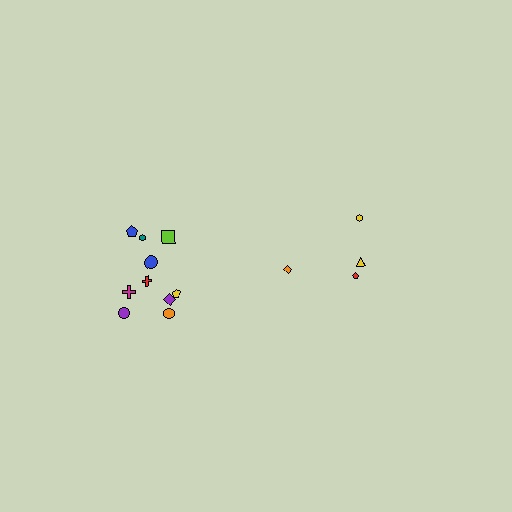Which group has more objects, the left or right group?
The left group.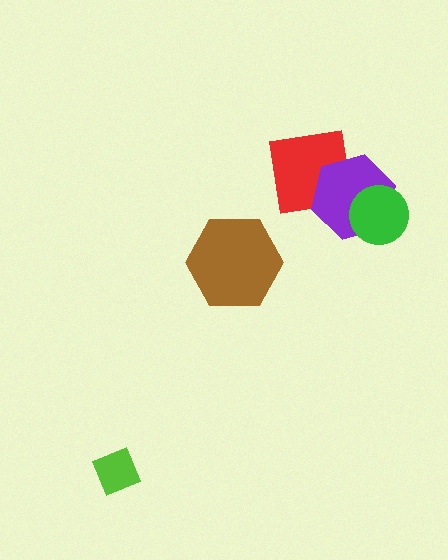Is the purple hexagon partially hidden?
Yes, it is partially covered by another shape.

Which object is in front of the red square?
The purple hexagon is in front of the red square.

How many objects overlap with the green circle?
1 object overlaps with the green circle.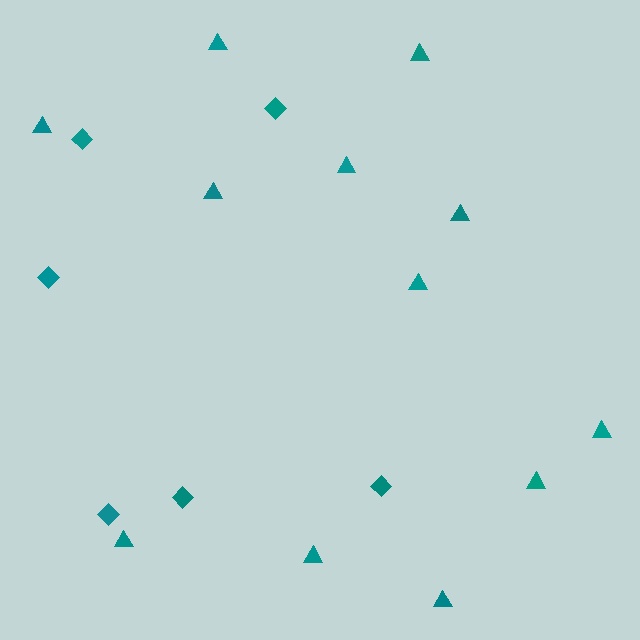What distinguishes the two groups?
There are 2 groups: one group of triangles (12) and one group of diamonds (6).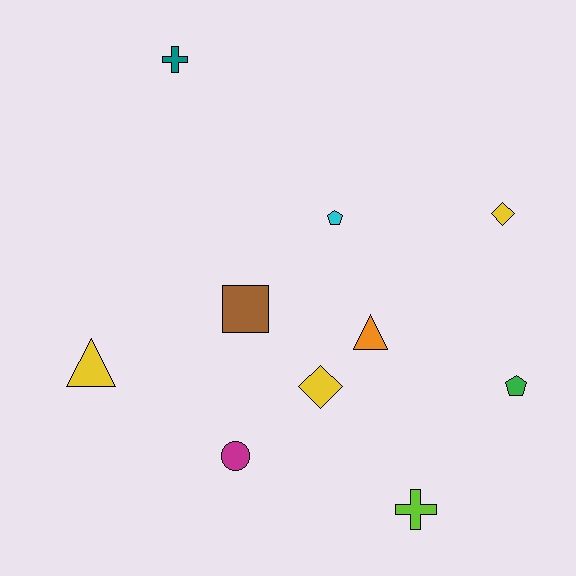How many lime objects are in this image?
There is 1 lime object.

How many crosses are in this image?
There are 2 crosses.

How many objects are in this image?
There are 10 objects.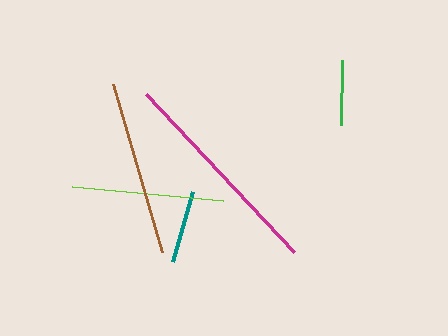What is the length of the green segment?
The green segment is approximately 65 pixels long.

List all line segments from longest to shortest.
From longest to shortest: magenta, brown, lime, teal, green.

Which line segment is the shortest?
The green line is the shortest at approximately 65 pixels.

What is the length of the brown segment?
The brown segment is approximately 175 pixels long.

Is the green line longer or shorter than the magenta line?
The magenta line is longer than the green line.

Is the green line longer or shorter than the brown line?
The brown line is longer than the green line.